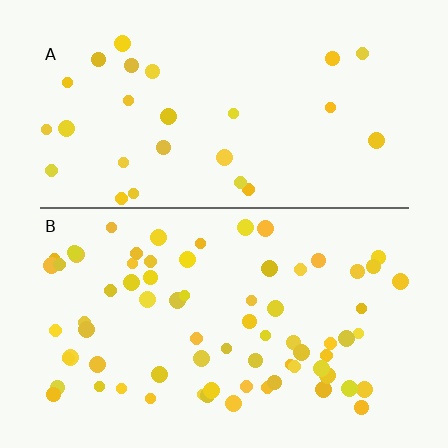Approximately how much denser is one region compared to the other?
Approximately 2.6× — region B over region A.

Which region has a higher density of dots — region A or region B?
B (the bottom).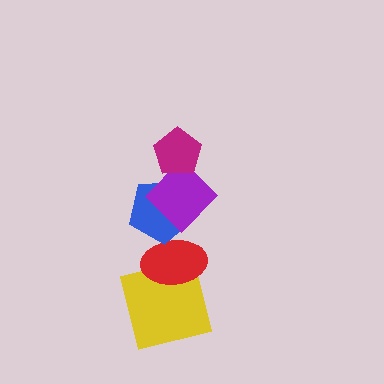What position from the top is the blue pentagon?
The blue pentagon is 3rd from the top.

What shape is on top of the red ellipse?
The blue pentagon is on top of the red ellipse.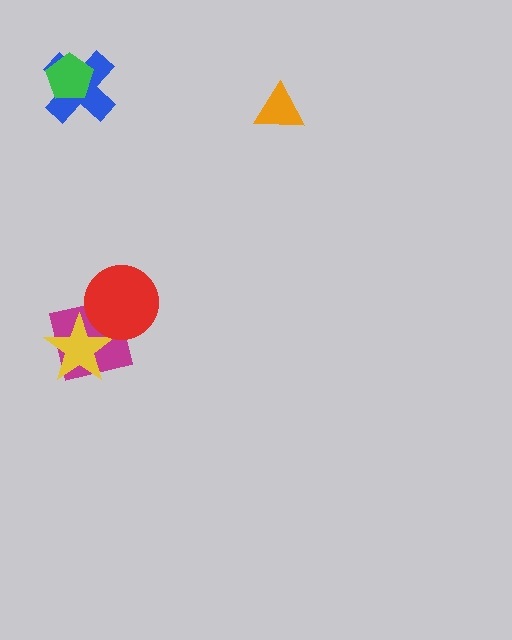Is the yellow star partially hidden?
Yes, it is partially covered by another shape.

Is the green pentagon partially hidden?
No, no other shape covers it.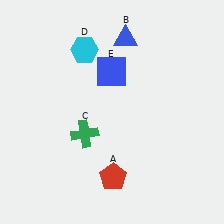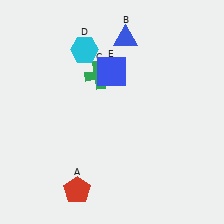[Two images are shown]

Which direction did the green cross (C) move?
The green cross (C) moved up.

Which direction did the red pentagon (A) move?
The red pentagon (A) moved left.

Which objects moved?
The objects that moved are: the red pentagon (A), the green cross (C).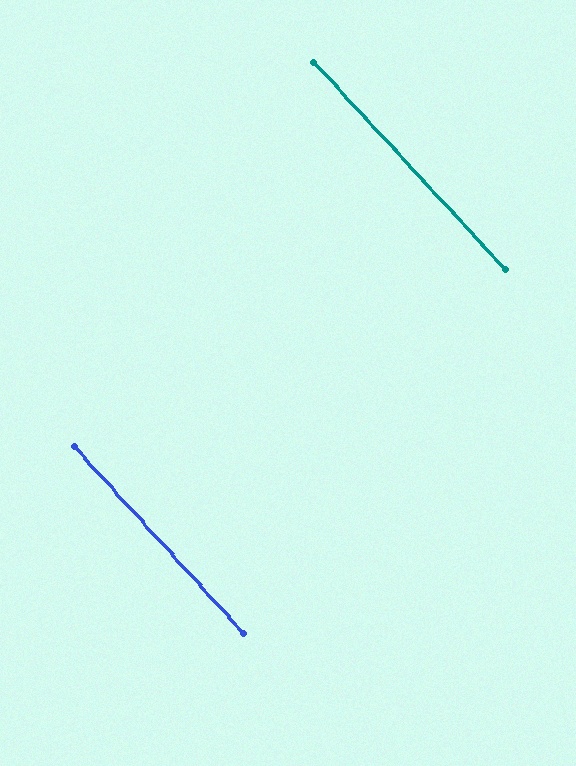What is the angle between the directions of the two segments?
Approximately 1 degree.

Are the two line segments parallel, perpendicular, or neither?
Parallel — their directions differ by only 0.6°.